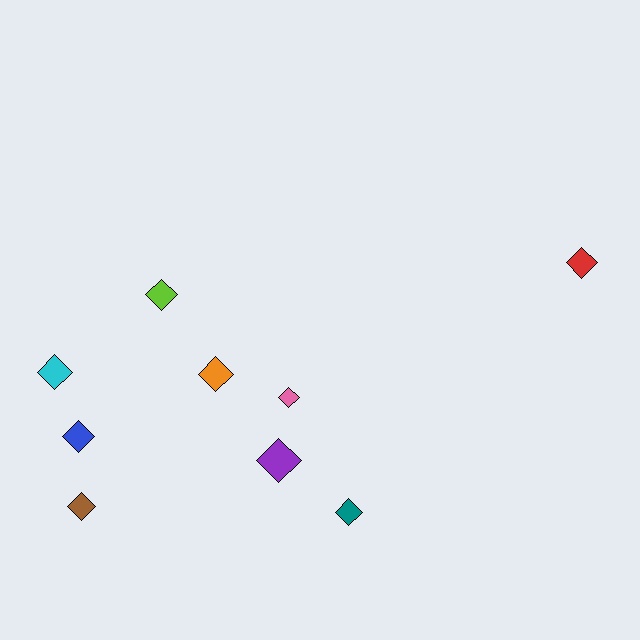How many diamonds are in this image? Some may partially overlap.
There are 9 diamonds.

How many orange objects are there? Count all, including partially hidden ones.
There is 1 orange object.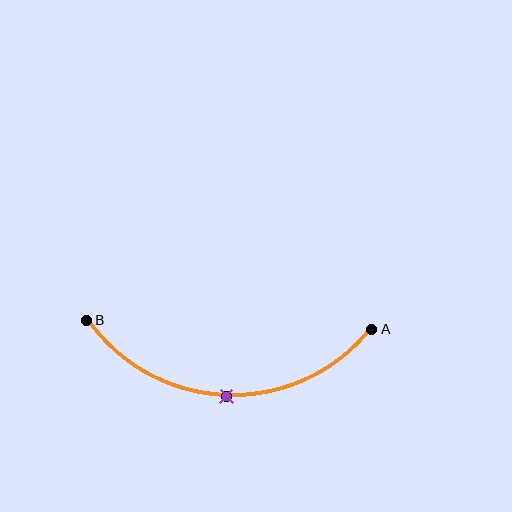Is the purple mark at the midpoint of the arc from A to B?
Yes. The purple mark lies on the arc at equal arc-length from both A and B — it is the arc midpoint.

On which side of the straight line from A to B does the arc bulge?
The arc bulges below the straight line connecting A and B.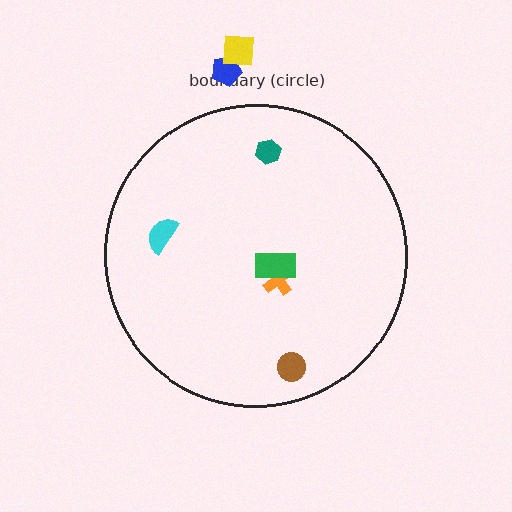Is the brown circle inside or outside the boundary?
Inside.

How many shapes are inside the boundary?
5 inside, 2 outside.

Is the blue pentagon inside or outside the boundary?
Outside.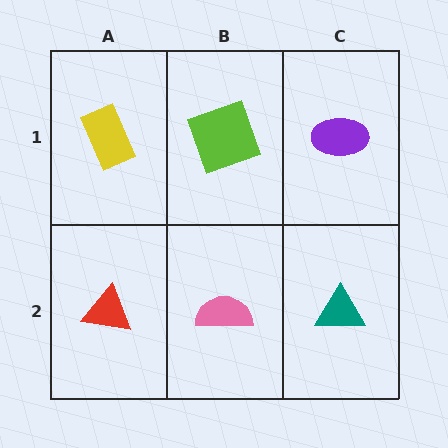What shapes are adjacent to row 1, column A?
A red triangle (row 2, column A), a lime square (row 1, column B).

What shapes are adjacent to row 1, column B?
A pink semicircle (row 2, column B), a yellow rectangle (row 1, column A), a purple ellipse (row 1, column C).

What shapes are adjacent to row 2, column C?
A purple ellipse (row 1, column C), a pink semicircle (row 2, column B).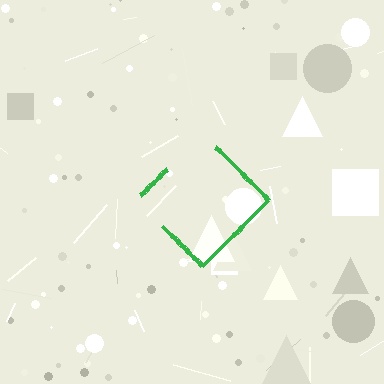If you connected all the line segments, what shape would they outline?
They would outline a diamond.